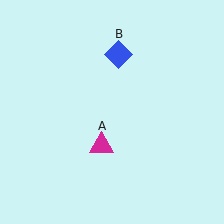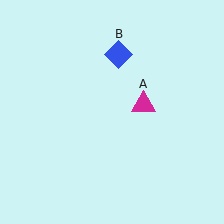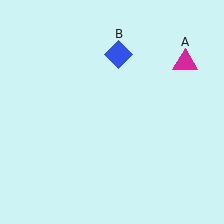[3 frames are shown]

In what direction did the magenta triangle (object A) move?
The magenta triangle (object A) moved up and to the right.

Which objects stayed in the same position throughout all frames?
Blue diamond (object B) remained stationary.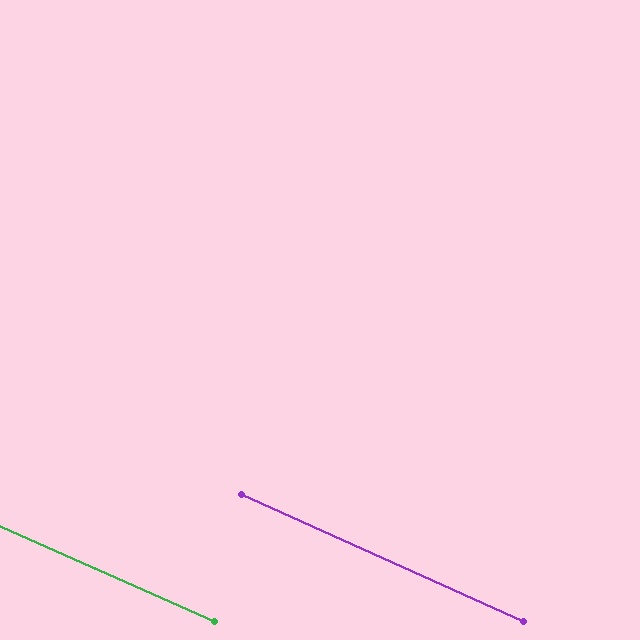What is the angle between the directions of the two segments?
Approximately 0 degrees.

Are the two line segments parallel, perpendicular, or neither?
Parallel — their directions differ by only 0.3°.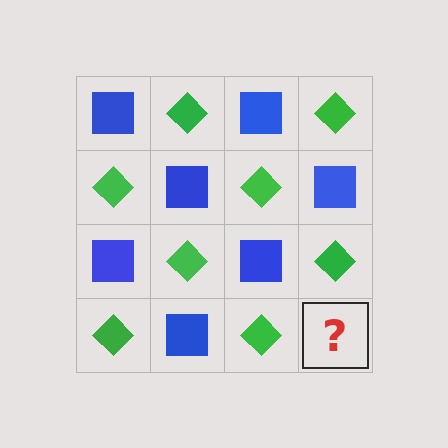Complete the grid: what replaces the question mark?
The question mark should be replaced with a blue square.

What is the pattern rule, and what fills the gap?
The rule is that it alternates blue square and green diamond in a checkerboard pattern. The gap should be filled with a blue square.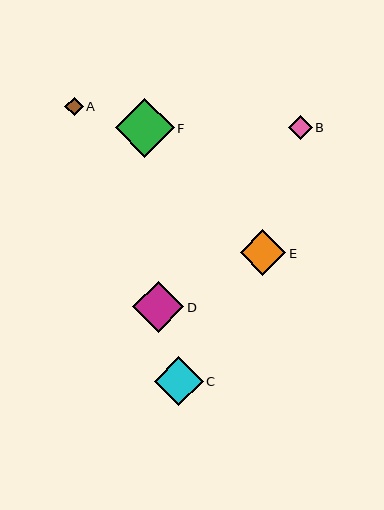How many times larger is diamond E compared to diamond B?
Diamond E is approximately 1.9 times the size of diamond B.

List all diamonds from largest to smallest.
From largest to smallest: F, D, C, E, B, A.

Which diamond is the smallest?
Diamond A is the smallest with a size of approximately 19 pixels.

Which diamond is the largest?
Diamond F is the largest with a size of approximately 59 pixels.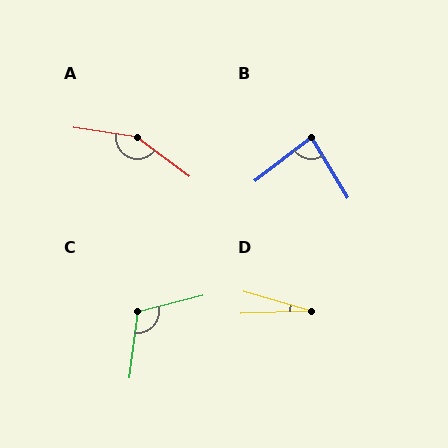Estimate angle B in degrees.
Approximately 84 degrees.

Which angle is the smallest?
D, at approximately 18 degrees.